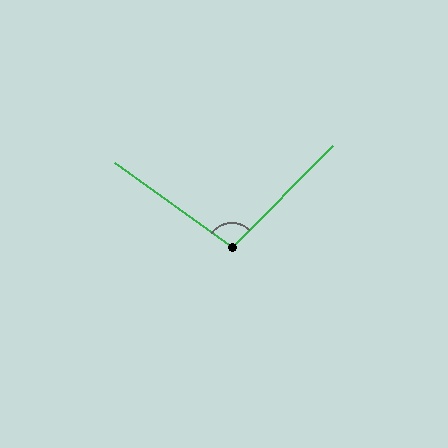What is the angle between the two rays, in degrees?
Approximately 99 degrees.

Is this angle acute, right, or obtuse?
It is obtuse.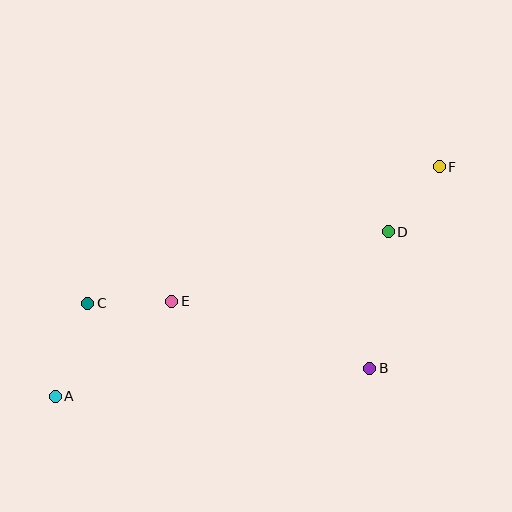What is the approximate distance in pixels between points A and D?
The distance between A and D is approximately 372 pixels.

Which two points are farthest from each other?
Points A and F are farthest from each other.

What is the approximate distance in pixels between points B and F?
The distance between B and F is approximately 213 pixels.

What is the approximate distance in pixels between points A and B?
The distance between A and B is approximately 316 pixels.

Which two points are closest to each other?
Points D and F are closest to each other.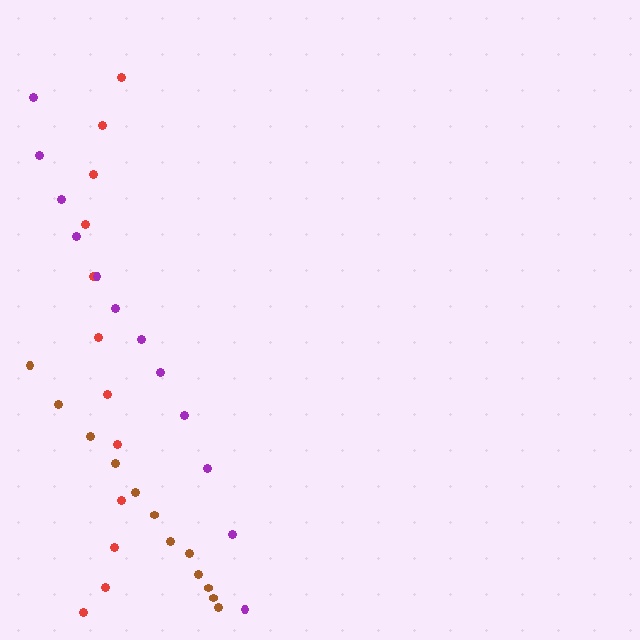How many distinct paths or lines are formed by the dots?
There are 3 distinct paths.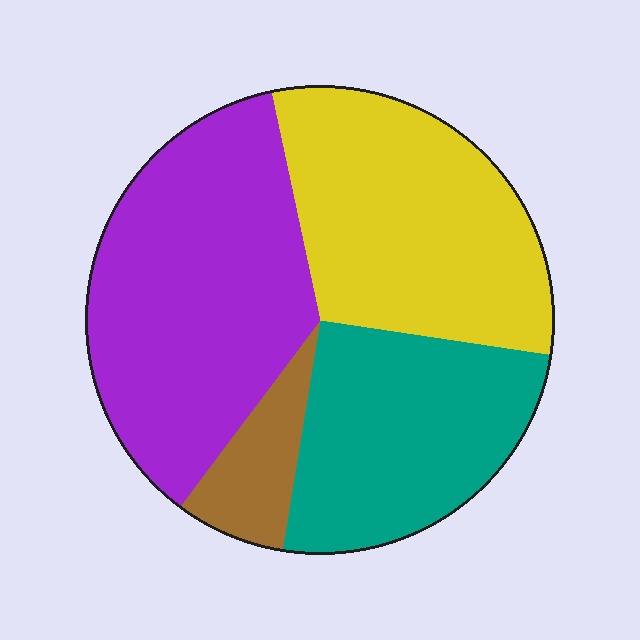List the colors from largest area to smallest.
From largest to smallest: purple, yellow, teal, brown.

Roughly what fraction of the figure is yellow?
Yellow takes up between a sixth and a third of the figure.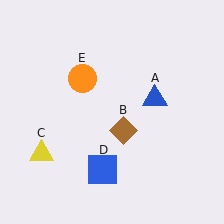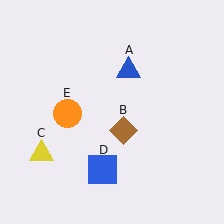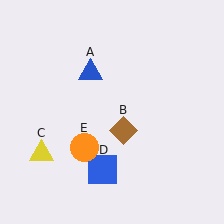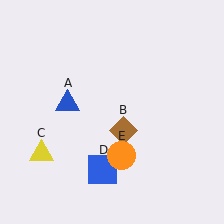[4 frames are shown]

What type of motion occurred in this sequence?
The blue triangle (object A), orange circle (object E) rotated counterclockwise around the center of the scene.